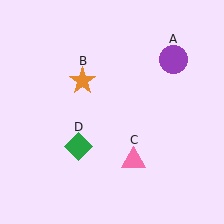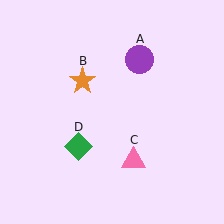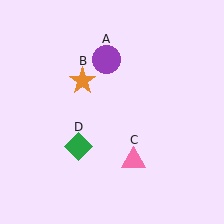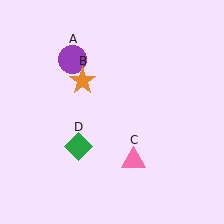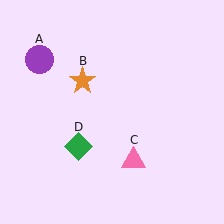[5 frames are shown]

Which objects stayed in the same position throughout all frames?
Orange star (object B) and pink triangle (object C) and green diamond (object D) remained stationary.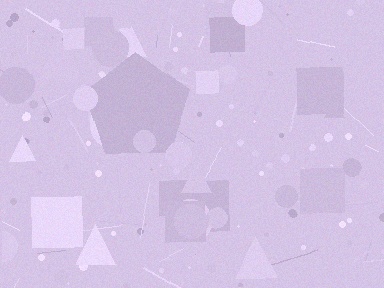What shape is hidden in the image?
A pentagon is hidden in the image.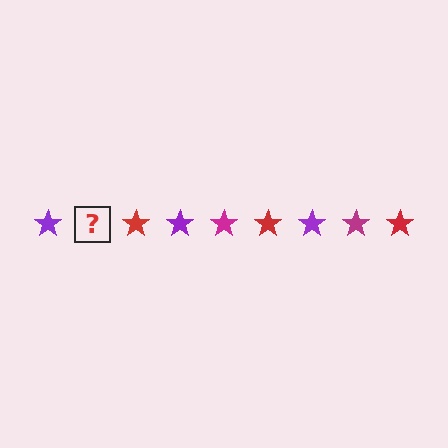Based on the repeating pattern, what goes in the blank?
The blank should be a magenta star.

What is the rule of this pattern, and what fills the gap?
The rule is that the pattern cycles through purple, magenta, red stars. The gap should be filled with a magenta star.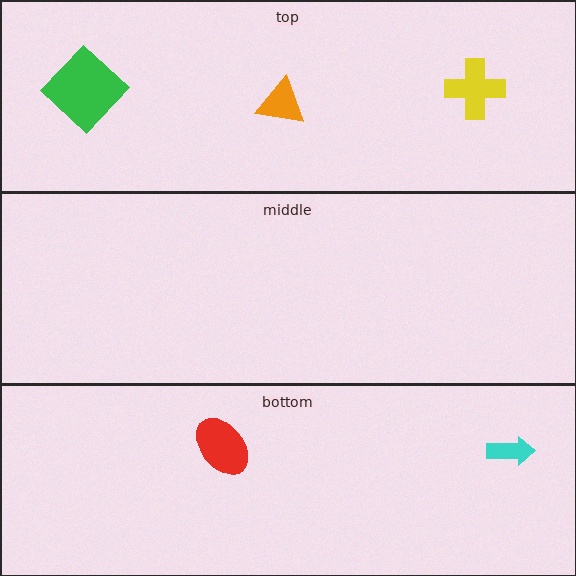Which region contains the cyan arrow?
The bottom region.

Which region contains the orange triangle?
The top region.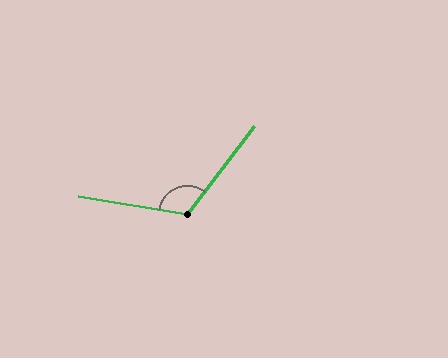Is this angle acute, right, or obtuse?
It is obtuse.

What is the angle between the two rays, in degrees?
Approximately 119 degrees.